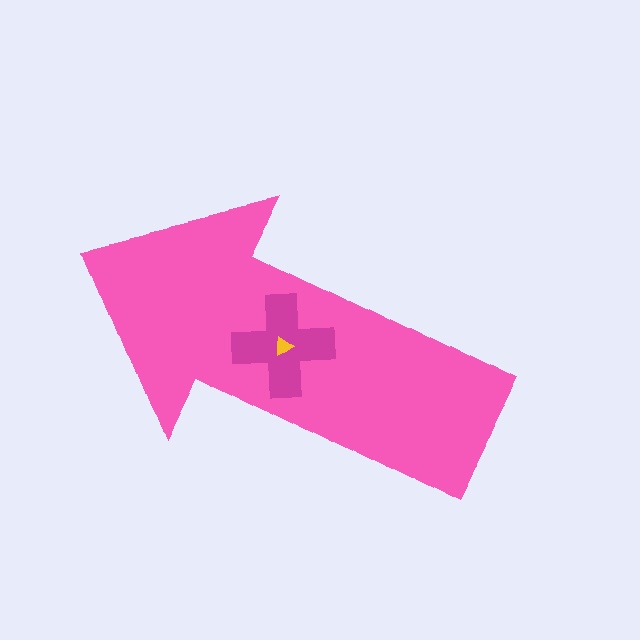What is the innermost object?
The yellow triangle.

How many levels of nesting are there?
3.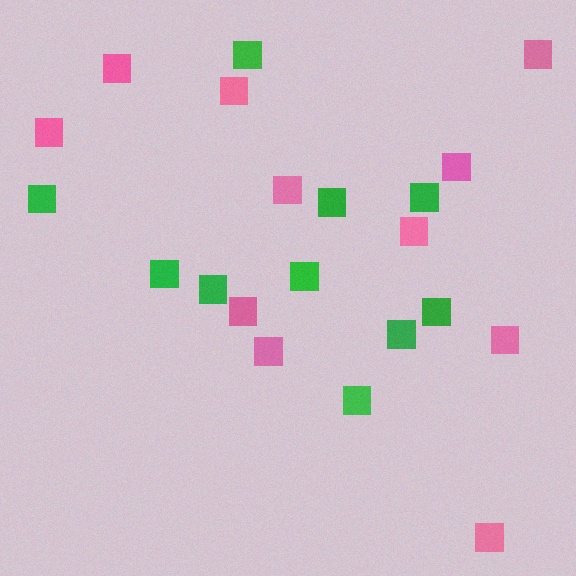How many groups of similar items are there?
There are 2 groups: one group of green squares (10) and one group of pink squares (11).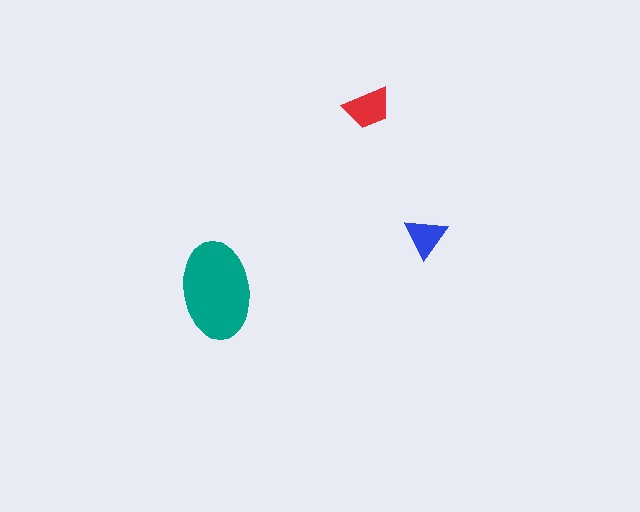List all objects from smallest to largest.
The blue triangle, the red trapezoid, the teal ellipse.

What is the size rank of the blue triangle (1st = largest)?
3rd.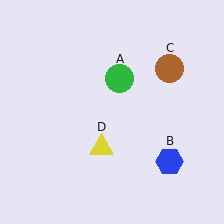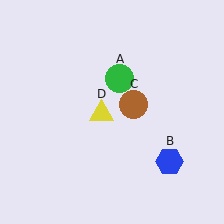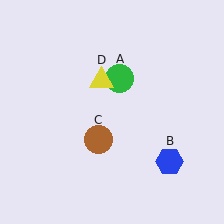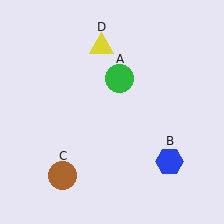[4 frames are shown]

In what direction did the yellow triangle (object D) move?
The yellow triangle (object D) moved up.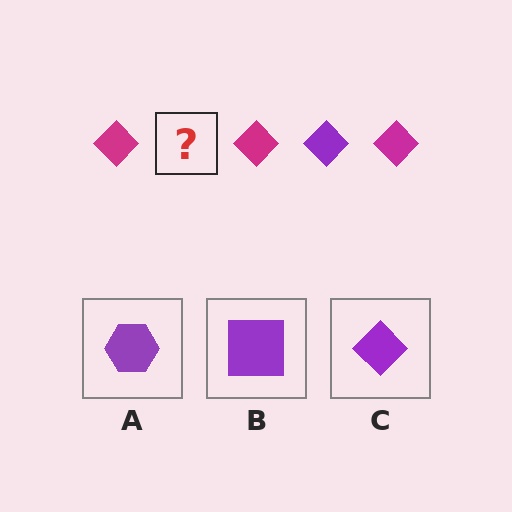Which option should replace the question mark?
Option C.